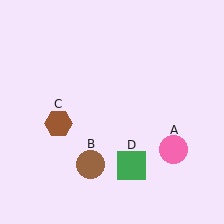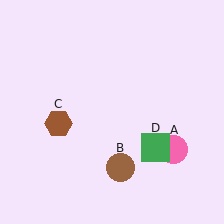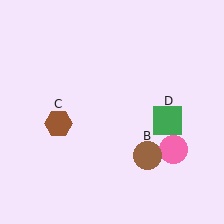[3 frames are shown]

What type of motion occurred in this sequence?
The brown circle (object B), green square (object D) rotated counterclockwise around the center of the scene.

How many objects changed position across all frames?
2 objects changed position: brown circle (object B), green square (object D).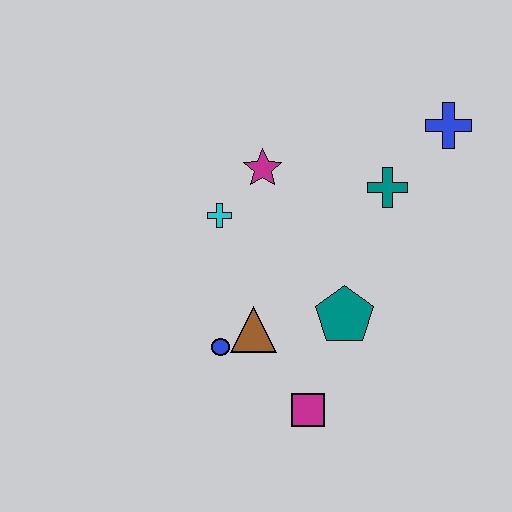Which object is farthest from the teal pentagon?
The blue cross is farthest from the teal pentagon.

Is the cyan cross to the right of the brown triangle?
No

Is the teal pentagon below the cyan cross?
Yes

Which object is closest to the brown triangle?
The blue circle is closest to the brown triangle.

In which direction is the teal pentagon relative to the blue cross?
The teal pentagon is below the blue cross.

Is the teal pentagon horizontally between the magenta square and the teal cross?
Yes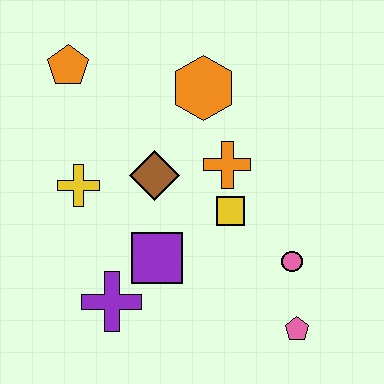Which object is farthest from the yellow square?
The orange pentagon is farthest from the yellow square.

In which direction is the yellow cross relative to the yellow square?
The yellow cross is to the left of the yellow square.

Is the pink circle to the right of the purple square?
Yes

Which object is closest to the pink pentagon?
The pink circle is closest to the pink pentagon.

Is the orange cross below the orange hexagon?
Yes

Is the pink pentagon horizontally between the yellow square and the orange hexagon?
No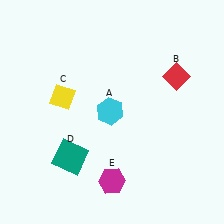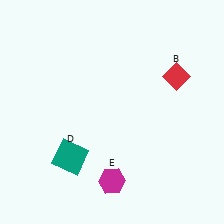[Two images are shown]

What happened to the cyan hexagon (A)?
The cyan hexagon (A) was removed in Image 2. It was in the top-left area of Image 1.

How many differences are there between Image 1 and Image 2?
There are 2 differences between the two images.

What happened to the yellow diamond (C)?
The yellow diamond (C) was removed in Image 2. It was in the top-left area of Image 1.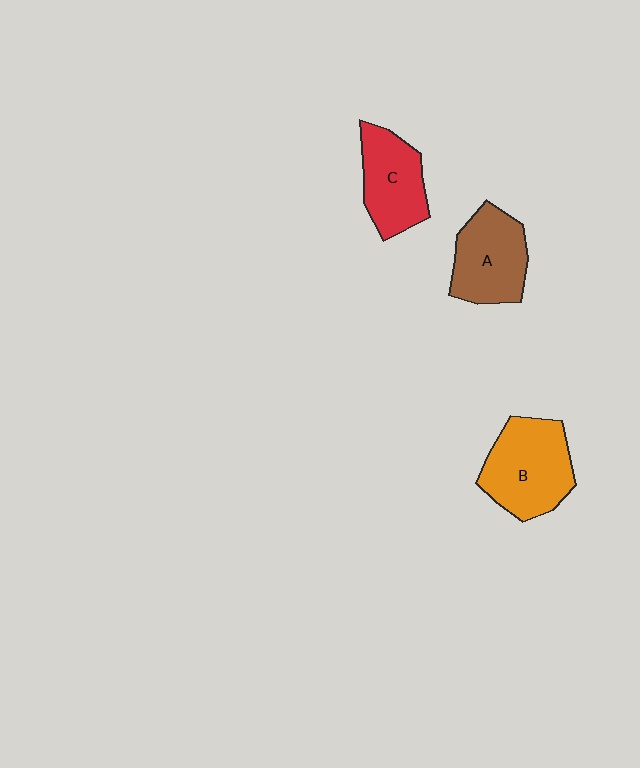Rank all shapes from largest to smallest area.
From largest to smallest: B (orange), A (brown), C (red).